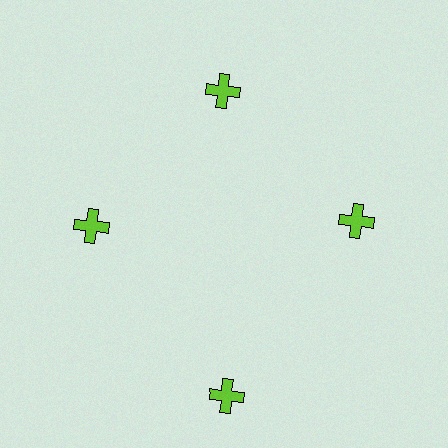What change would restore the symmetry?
The symmetry would be restored by moving it inward, back onto the ring so that all 4 crosses sit at equal angles and equal distance from the center.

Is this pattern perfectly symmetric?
No. The 4 lime crosses are arranged in a ring, but one element near the 6 o'clock position is pushed outward from the center, breaking the 4-fold rotational symmetry.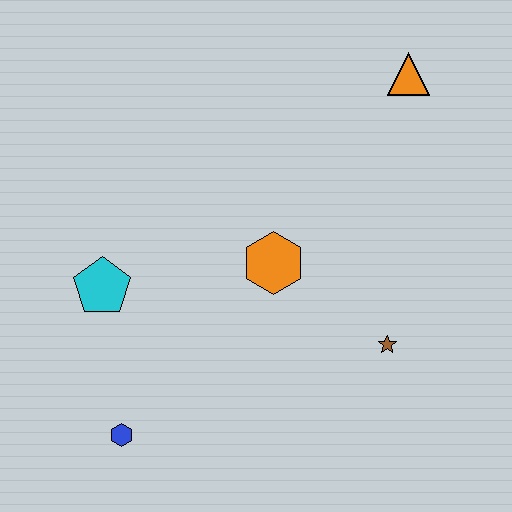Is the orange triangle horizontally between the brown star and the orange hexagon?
No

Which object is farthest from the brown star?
The cyan pentagon is farthest from the brown star.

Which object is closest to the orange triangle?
The orange hexagon is closest to the orange triangle.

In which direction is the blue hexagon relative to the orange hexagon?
The blue hexagon is below the orange hexagon.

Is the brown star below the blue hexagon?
No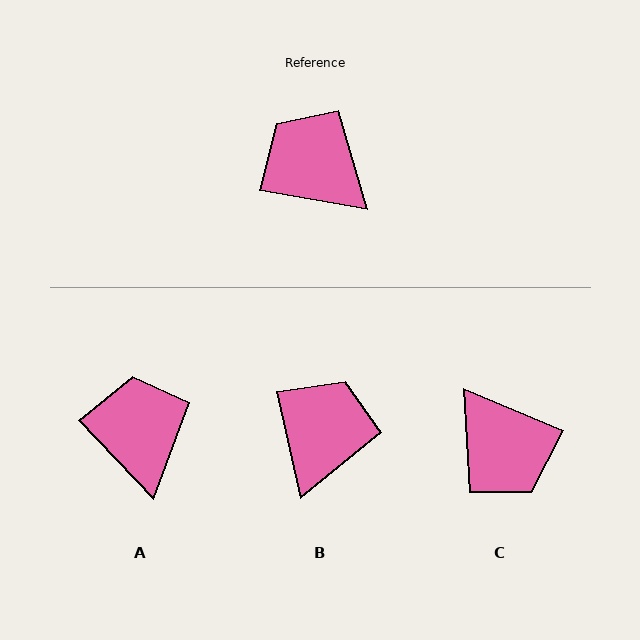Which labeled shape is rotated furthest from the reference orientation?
C, about 167 degrees away.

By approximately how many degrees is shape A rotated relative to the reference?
Approximately 36 degrees clockwise.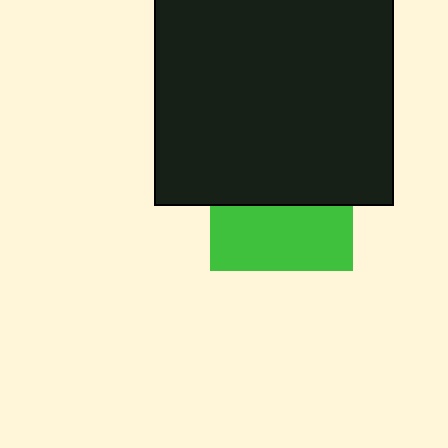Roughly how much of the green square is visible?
About half of it is visible (roughly 46%).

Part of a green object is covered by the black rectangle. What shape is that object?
It is a square.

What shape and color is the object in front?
The object in front is a black rectangle.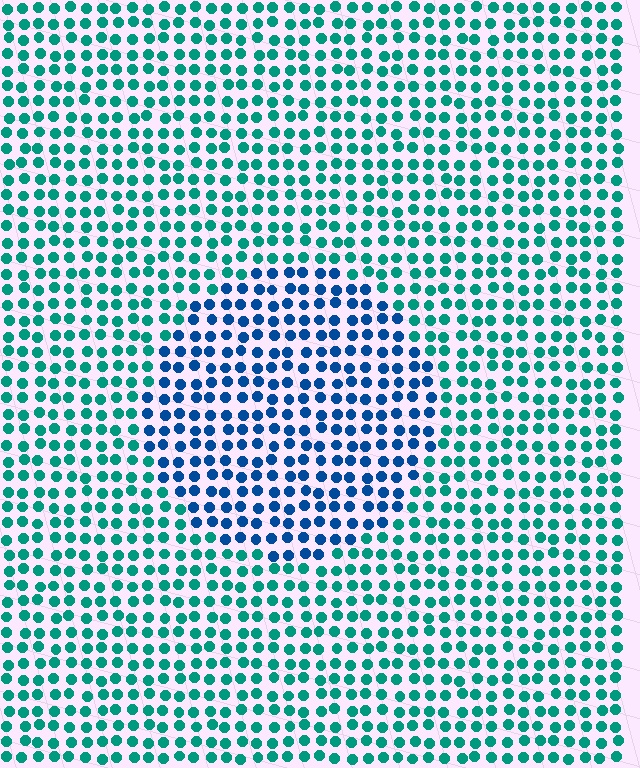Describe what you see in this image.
The image is filled with small teal elements in a uniform arrangement. A circle-shaped region is visible where the elements are tinted to a slightly different hue, forming a subtle color boundary.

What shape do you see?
I see a circle.